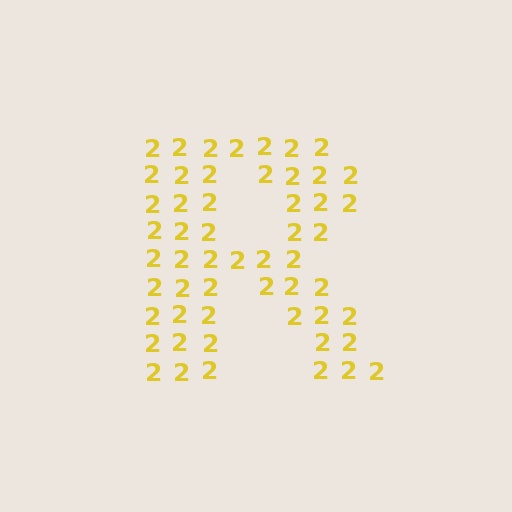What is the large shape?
The large shape is the letter R.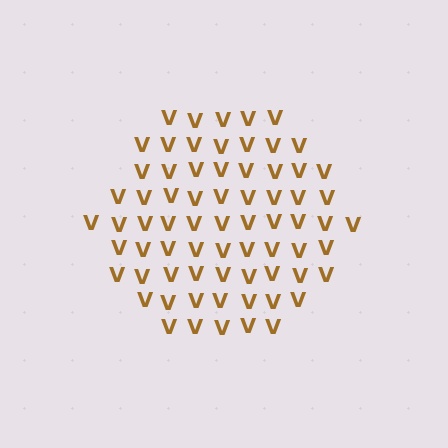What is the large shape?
The large shape is a hexagon.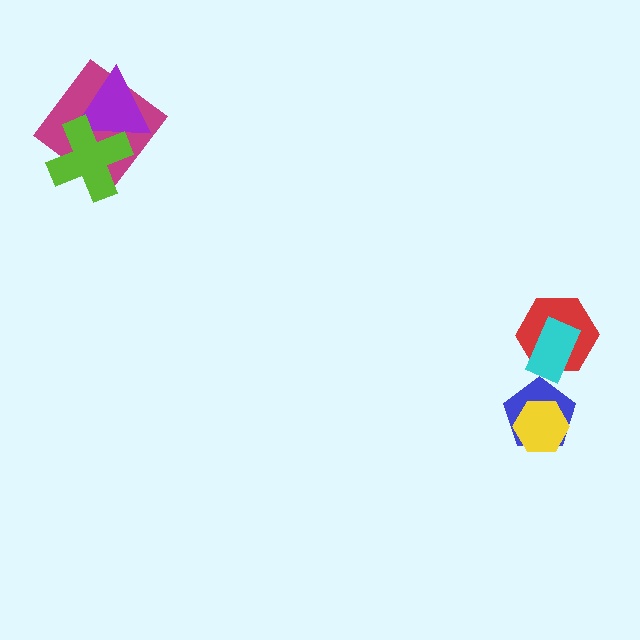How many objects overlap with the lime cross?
2 objects overlap with the lime cross.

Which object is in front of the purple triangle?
The lime cross is in front of the purple triangle.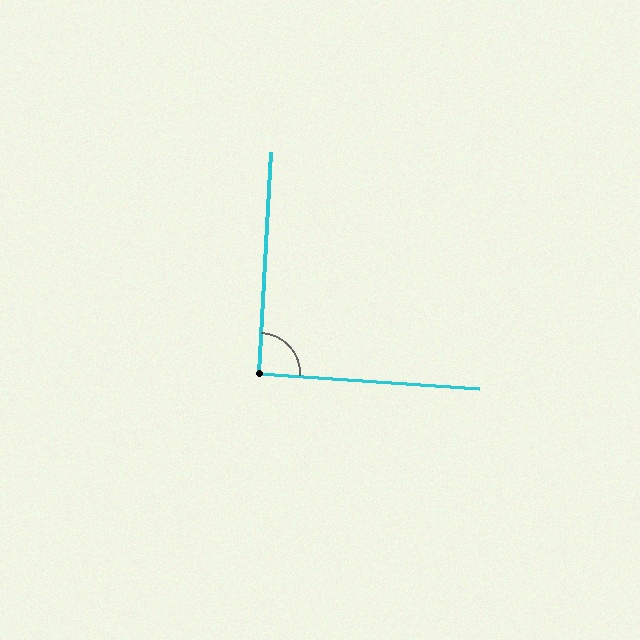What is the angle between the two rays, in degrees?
Approximately 91 degrees.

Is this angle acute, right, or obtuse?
It is approximately a right angle.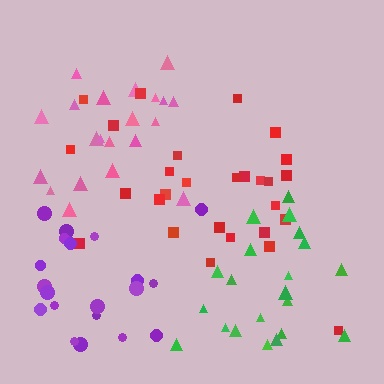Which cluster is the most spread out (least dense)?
Red.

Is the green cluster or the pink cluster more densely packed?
Green.